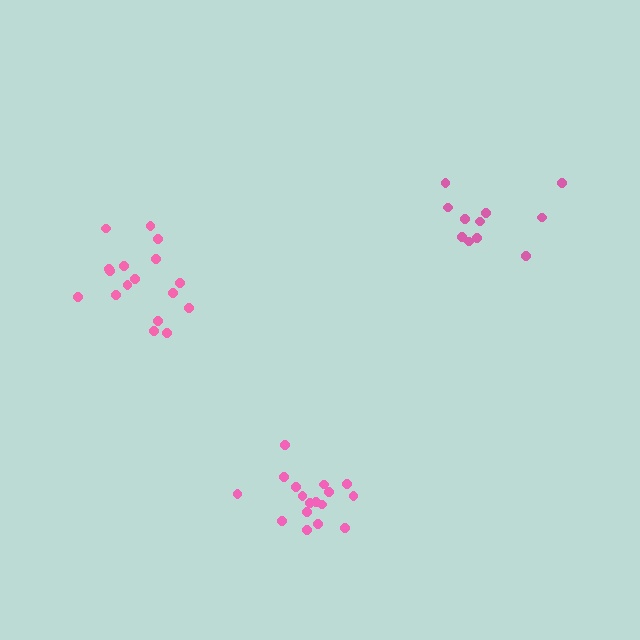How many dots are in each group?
Group 1: 11 dots, Group 2: 17 dots, Group 3: 17 dots (45 total).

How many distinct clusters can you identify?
There are 3 distinct clusters.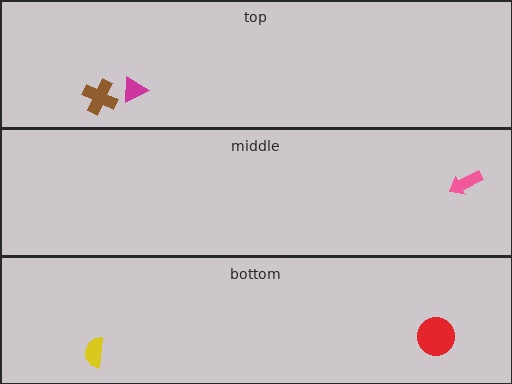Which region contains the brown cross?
The top region.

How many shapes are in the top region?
2.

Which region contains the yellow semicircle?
The bottom region.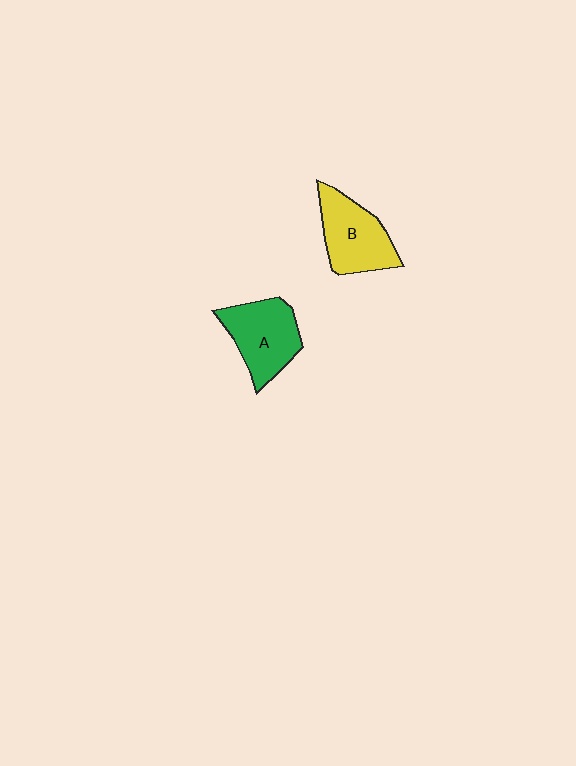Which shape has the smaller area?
Shape B (yellow).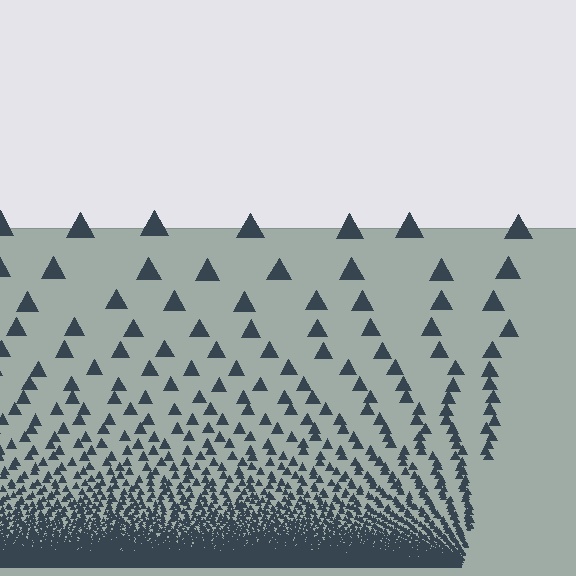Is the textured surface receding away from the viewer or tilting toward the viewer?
The surface appears to tilt toward the viewer. Texture elements get larger and sparser toward the top.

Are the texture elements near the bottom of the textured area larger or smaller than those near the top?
Smaller. The gradient is inverted — elements near the bottom are smaller and denser.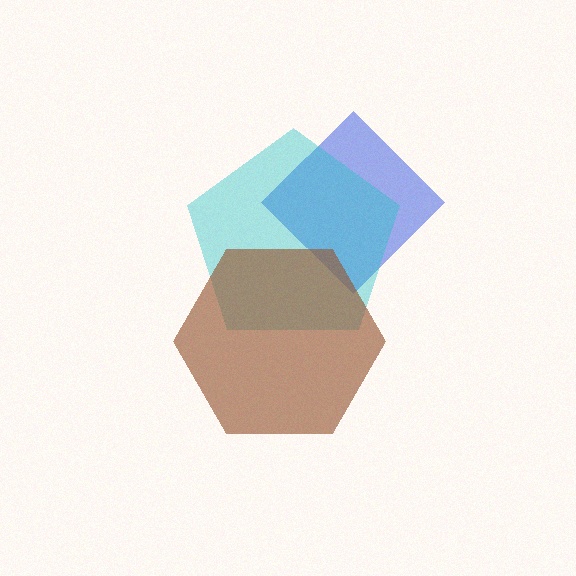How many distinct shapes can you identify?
There are 3 distinct shapes: a blue diamond, a cyan pentagon, a brown hexagon.